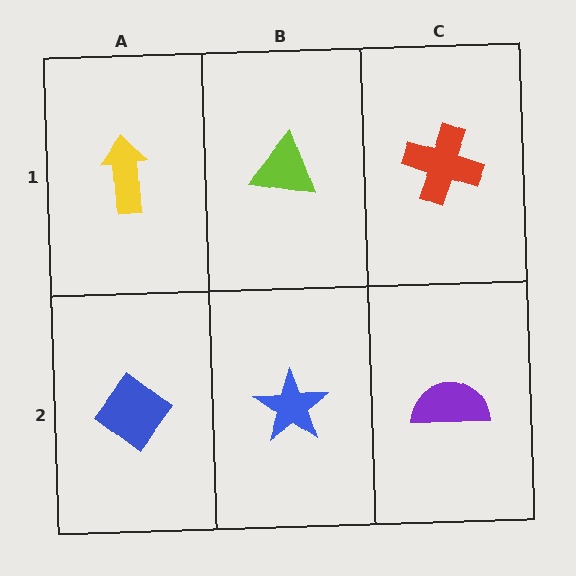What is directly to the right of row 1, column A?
A lime triangle.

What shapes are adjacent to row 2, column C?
A red cross (row 1, column C), a blue star (row 2, column B).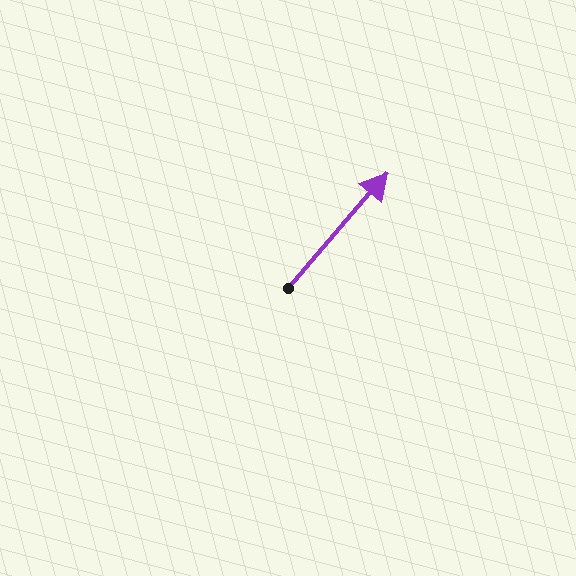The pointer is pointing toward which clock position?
Roughly 1 o'clock.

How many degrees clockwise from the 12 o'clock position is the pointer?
Approximately 41 degrees.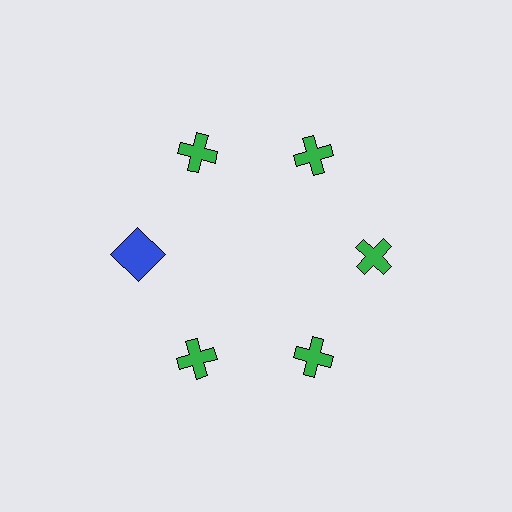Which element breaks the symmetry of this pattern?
The blue square at roughly the 9 o'clock position breaks the symmetry. All other shapes are green crosses.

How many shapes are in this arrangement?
There are 6 shapes arranged in a ring pattern.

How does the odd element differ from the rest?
It differs in both color (blue instead of green) and shape (square instead of cross).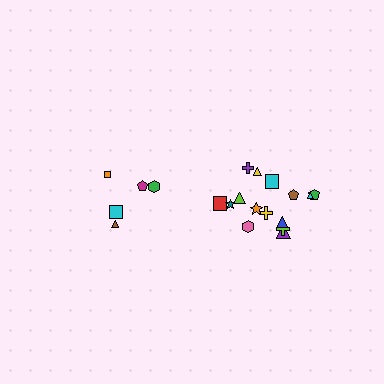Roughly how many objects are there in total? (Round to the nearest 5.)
Roughly 20 objects in total.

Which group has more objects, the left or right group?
The right group.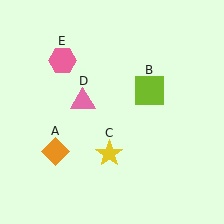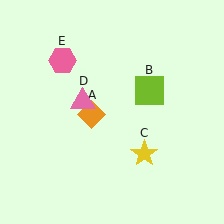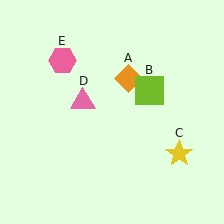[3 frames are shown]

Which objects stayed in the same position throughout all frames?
Lime square (object B) and pink triangle (object D) and pink hexagon (object E) remained stationary.